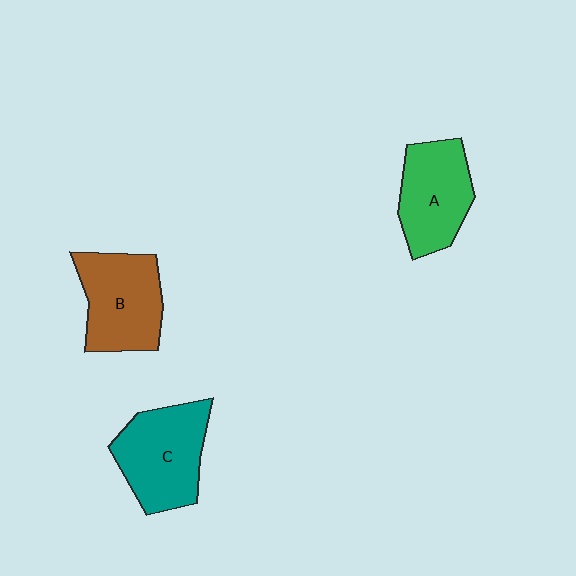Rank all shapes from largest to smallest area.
From largest to smallest: C (teal), B (brown), A (green).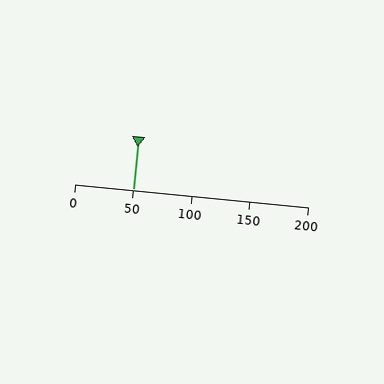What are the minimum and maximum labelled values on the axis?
The axis runs from 0 to 200.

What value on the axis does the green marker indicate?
The marker indicates approximately 50.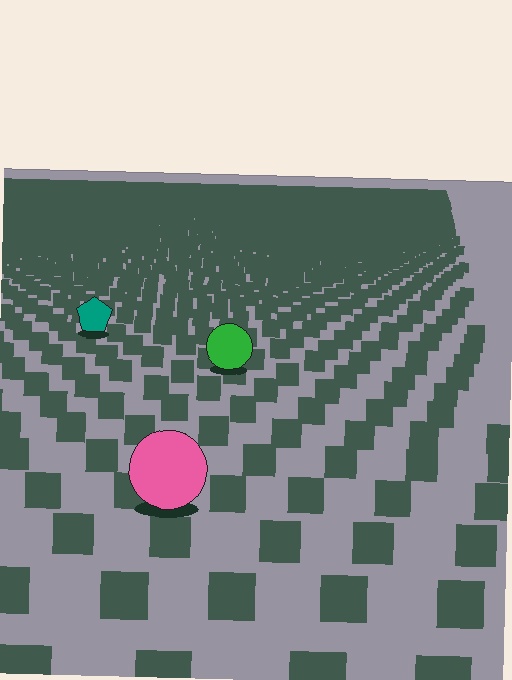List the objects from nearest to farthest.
From nearest to farthest: the pink circle, the green circle, the teal pentagon.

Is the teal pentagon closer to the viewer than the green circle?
No. The green circle is closer — you can tell from the texture gradient: the ground texture is coarser near it.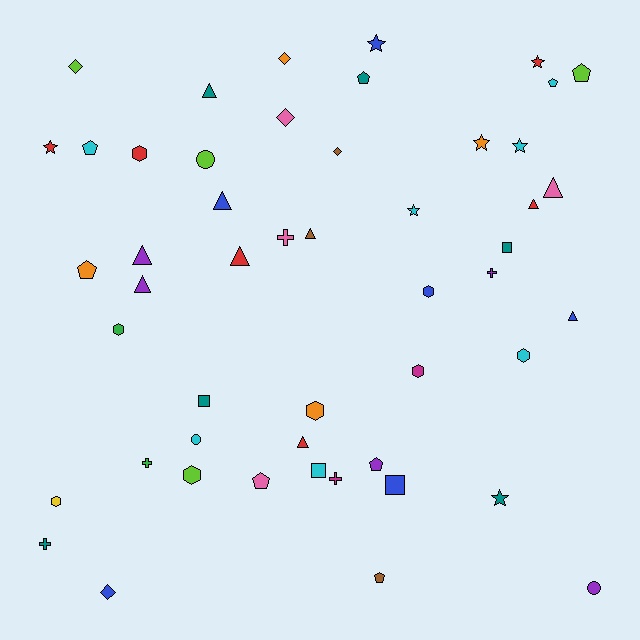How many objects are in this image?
There are 50 objects.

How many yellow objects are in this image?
There is 1 yellow object.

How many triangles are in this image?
There are 10 triangles.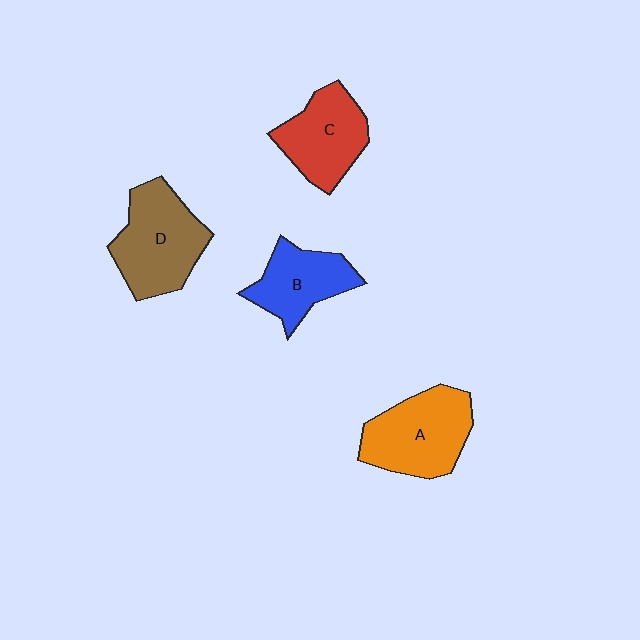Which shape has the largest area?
Shape D (brown).